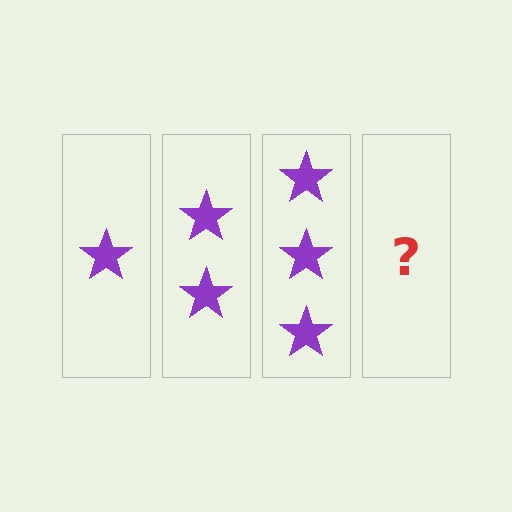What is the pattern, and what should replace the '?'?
The pattern is that each step adds one more star. The '?' should be 4 stars.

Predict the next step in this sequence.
The next step is 4 stars.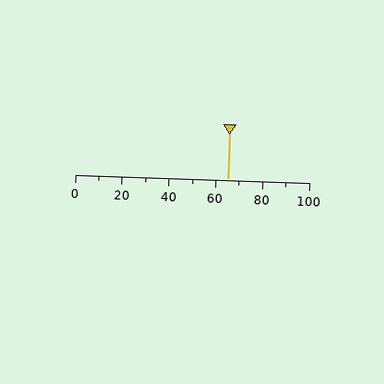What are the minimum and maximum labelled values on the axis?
The axis runs from 0 to 100.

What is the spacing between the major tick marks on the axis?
The major ticks are spaced 20 apart.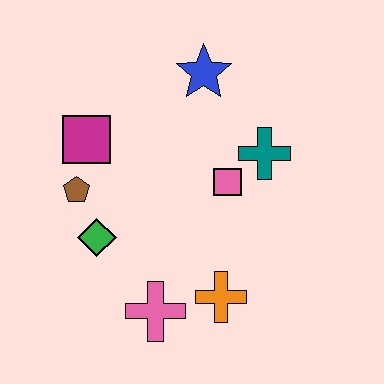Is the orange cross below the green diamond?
Yes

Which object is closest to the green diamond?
The brown pentagon is closest to the green diamond.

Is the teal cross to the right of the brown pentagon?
Yes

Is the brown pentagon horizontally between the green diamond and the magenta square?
No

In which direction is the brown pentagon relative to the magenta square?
The brown pentagon is below the magenta square.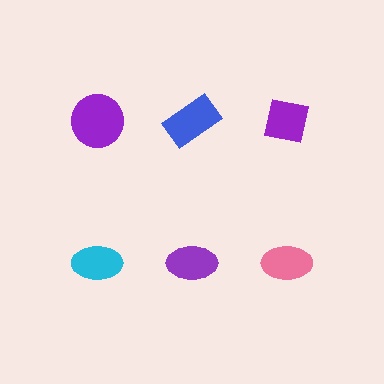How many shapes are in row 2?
3 shapes.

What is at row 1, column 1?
A purple circle.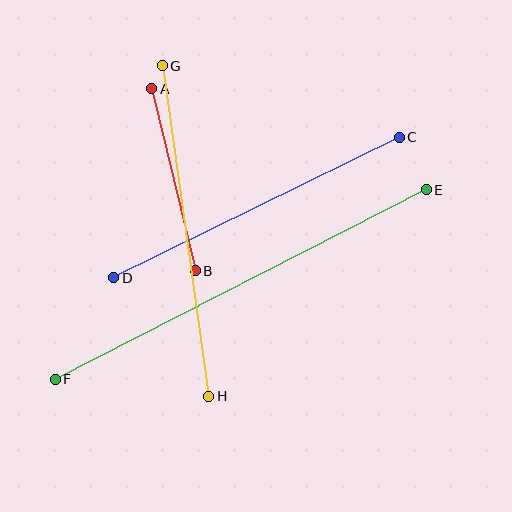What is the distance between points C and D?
The distance is approximately 318 pixels.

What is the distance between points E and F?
The distance is approximately 417 pixels.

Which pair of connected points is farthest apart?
Points E and F are farthest apart.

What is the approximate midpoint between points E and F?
The midpoint is at approximately (241, 285) pixels.